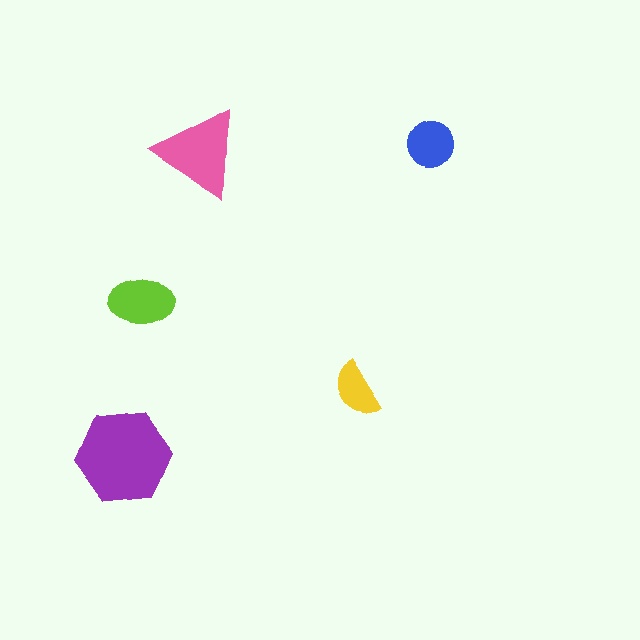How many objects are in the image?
There are 5 objects in the image.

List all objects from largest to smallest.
The purple hexagon, the pink triangle, the lime ellipse, the blue circle, the yellow semicircle.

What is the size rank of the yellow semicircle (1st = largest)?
5th.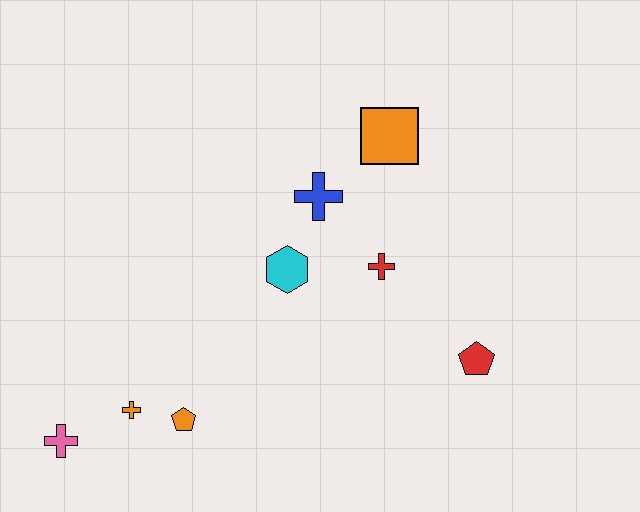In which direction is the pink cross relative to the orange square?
The pink cross is to the left of the orange square.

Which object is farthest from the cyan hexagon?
The pink cross is farthest from the cyan hexagon.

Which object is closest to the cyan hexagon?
The blue cross is closest to the cyan hexagon.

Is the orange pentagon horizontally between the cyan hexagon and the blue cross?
No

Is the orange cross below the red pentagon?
Yes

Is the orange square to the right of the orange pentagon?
Yes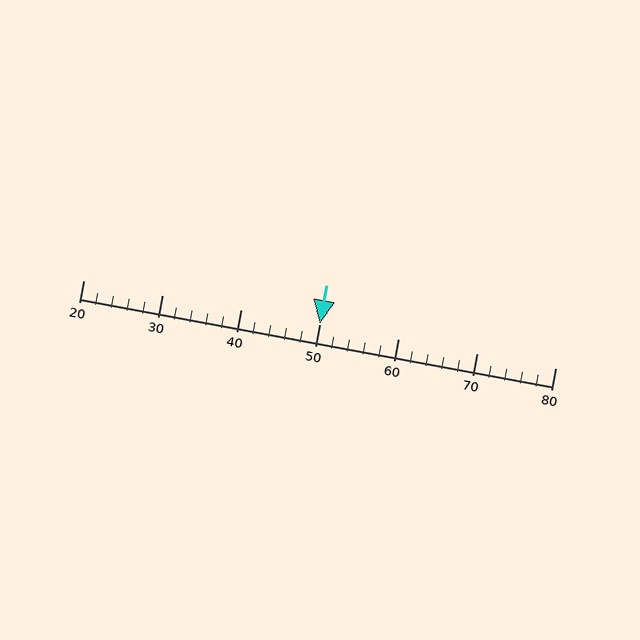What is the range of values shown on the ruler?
The ruler shows values from 20 to 80.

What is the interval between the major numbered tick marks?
The major tick marks are spaced 10 units apart.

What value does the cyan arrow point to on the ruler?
The cyan arrow points to approximately 50.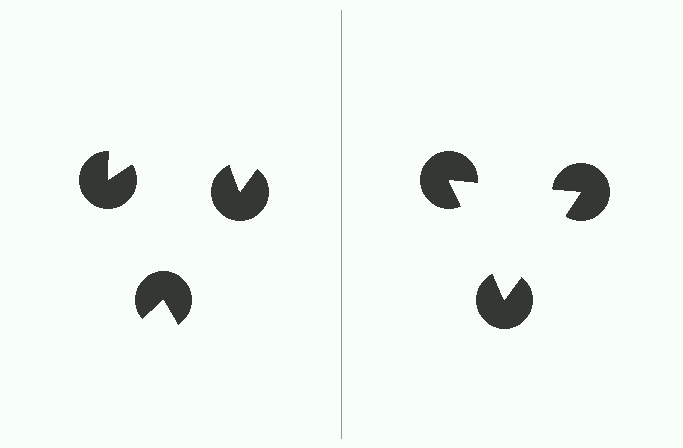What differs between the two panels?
The pac-man discs are positioned identically on both sides; only the wedge orientations differ. On the right they align to a triangle; on the left they are misaligned.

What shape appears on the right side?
An illusory triangle.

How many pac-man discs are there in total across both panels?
6 — 3 on each side.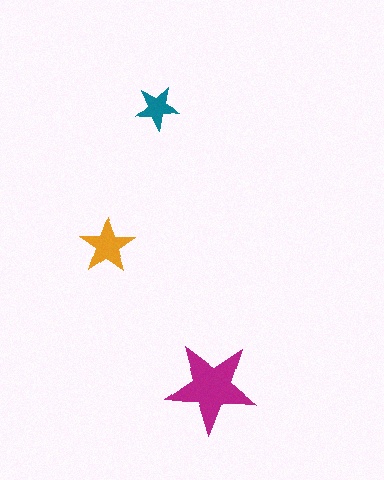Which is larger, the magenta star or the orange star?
The magenta one.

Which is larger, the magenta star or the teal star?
The magenta one.